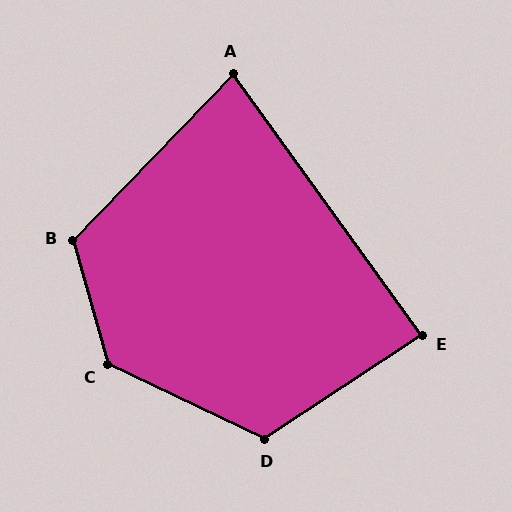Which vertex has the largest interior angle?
C, at approximately 131 degrees.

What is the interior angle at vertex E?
Approximately 88 degrees (approximately right).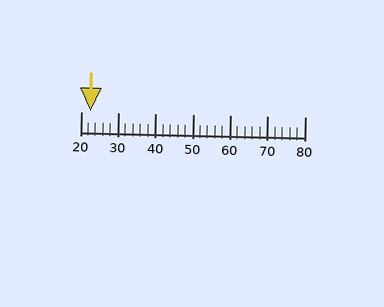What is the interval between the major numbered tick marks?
The major tick marks are spaced 10 units apart.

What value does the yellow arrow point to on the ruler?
The yellow arrow points to approximately 23.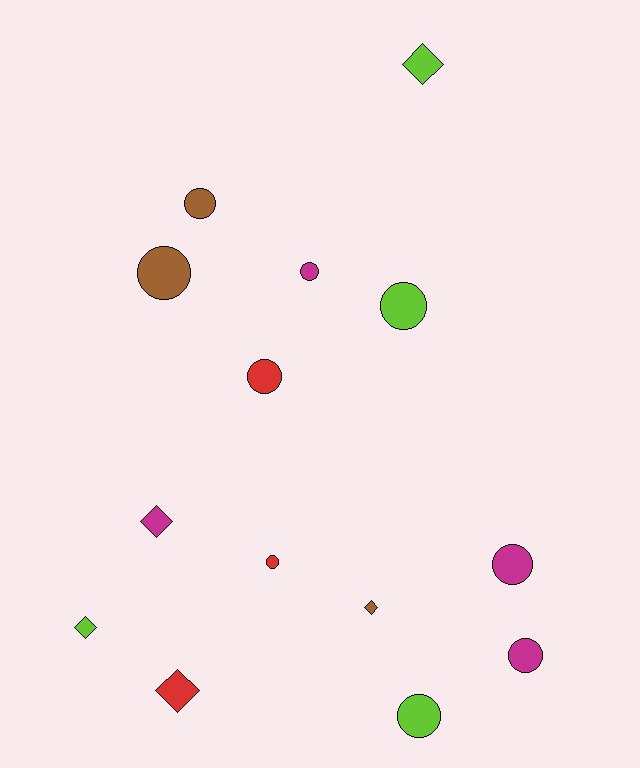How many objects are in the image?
There are 14 objects.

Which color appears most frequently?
Magenta, with 4 objects.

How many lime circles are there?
There are 2 lime circles.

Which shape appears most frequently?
Circle, with 9 objects.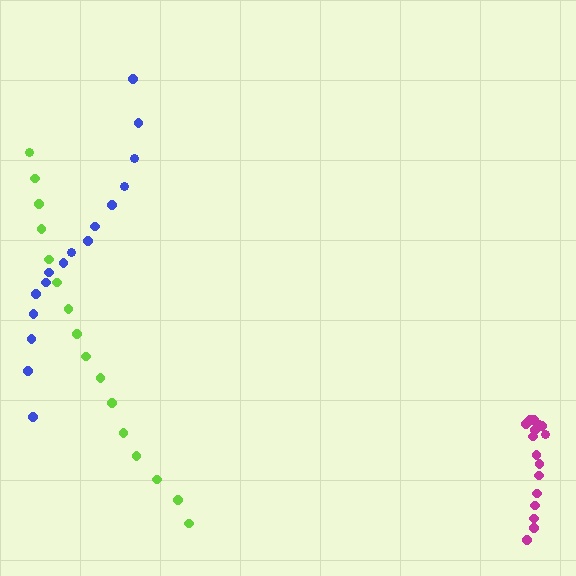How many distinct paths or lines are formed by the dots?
There are 3 distinct paths.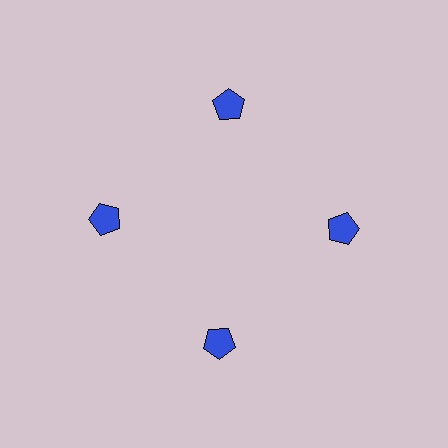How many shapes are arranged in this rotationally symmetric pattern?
There are 4 shapes, arranged in 4 groups of 1.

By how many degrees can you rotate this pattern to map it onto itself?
The pattern maps onto itself every 90 degrees of rotation.